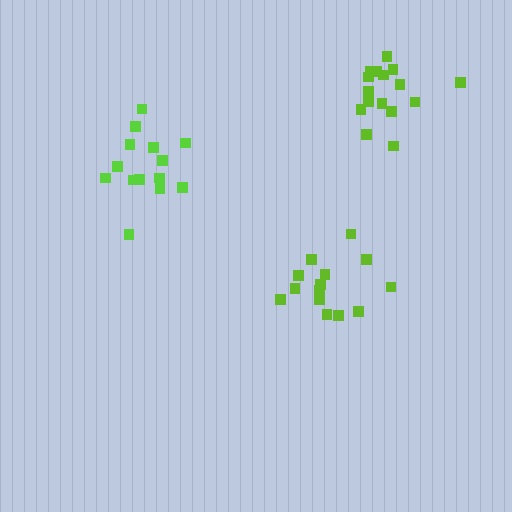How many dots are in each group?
Group 1: 16 dots, Group 2: 14 dots, Group 3: 14 dots (44 total).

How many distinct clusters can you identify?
There are 3 distinct clusters.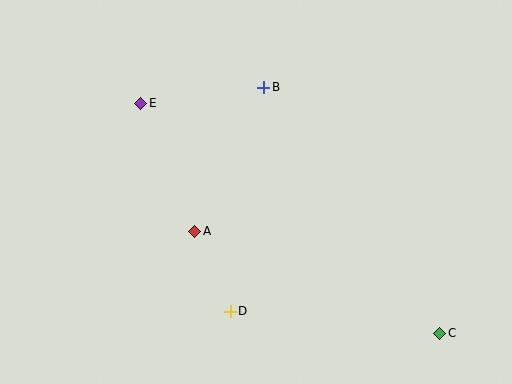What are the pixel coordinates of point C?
Point C is at (440, 333).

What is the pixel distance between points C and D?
The distance between C and D is 210 pixels.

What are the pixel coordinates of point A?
Point A is at (195, 231).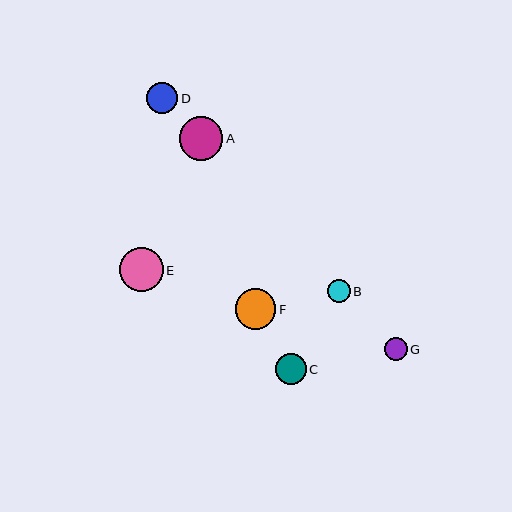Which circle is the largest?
Circle E is the largest with a size of approximately 44 pixels.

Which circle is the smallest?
Circle B is the smallest with a size of approximately 22 pixels.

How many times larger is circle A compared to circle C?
Circle A is approximately 1.4 times the size of circle C.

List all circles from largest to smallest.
From largest to smallest: E, A, F, D, C, G, B.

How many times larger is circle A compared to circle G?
Circle A is approximately 1.9 times the size of circle G.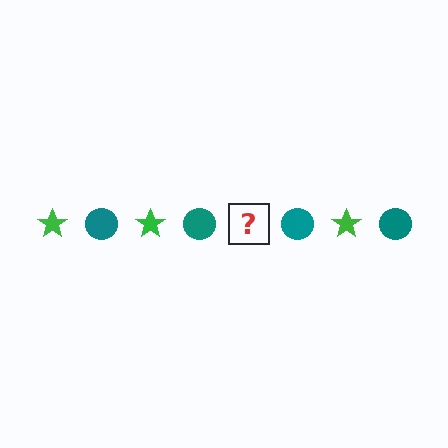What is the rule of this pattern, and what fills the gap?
The rule is that the pattern alternates between green star and teal circle. The gap should be filled with a green star.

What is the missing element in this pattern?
The missing element is a green star.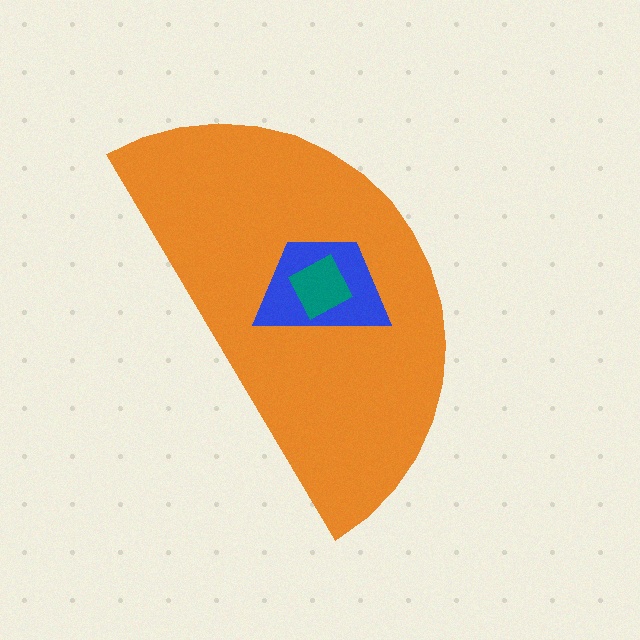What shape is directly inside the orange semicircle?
The blue trapezoid.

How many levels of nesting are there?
3.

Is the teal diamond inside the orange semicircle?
Yes.